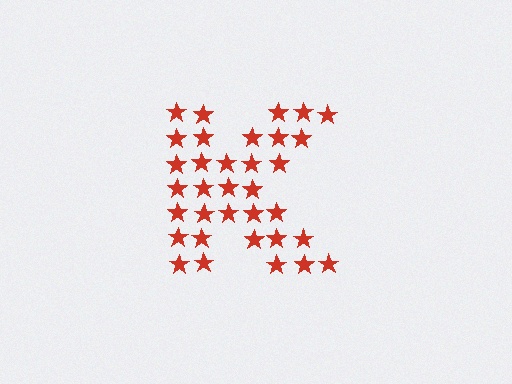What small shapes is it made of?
It is made of small stars.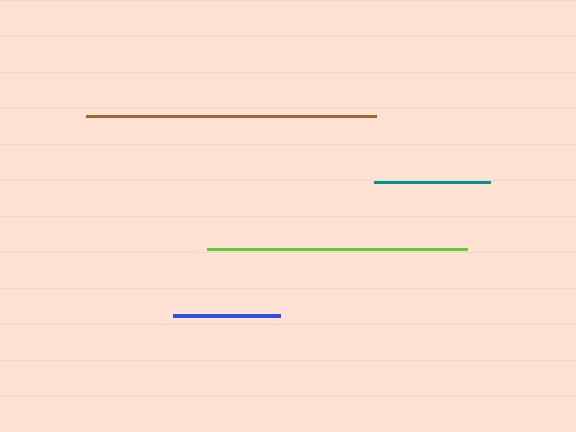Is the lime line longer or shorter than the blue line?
The lime line is longer than the blue line.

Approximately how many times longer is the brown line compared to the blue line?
The brown line is approximately 2.7 times the length of the blue line.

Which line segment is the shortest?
The blue line is the shortest at approximately 107 pixels.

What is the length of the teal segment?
The teal segment is approximately 116 pixels long.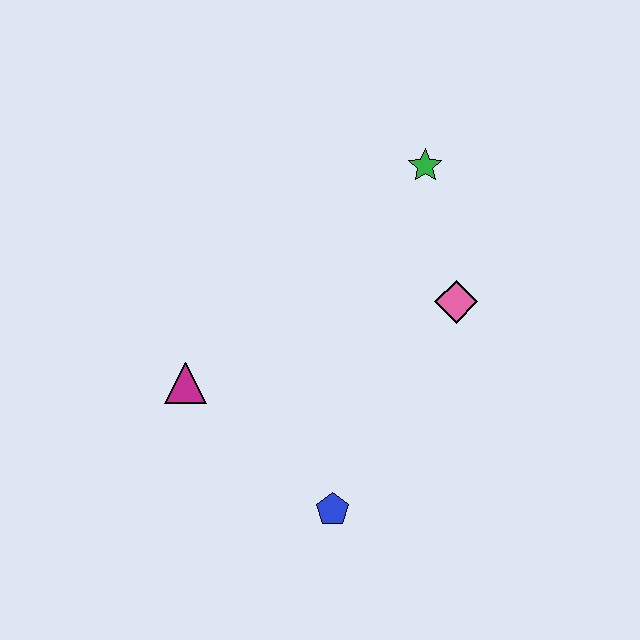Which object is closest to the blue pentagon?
The magenta triangle is closest to the blue pentagon.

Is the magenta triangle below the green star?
Yes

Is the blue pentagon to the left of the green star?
Yes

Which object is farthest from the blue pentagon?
The green star is farthest from the blue pentagon.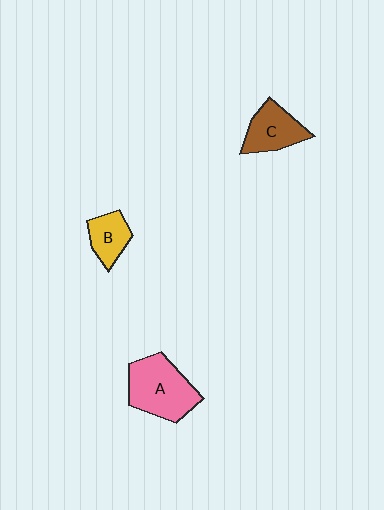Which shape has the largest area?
Shape A (pink).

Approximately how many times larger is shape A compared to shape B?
Approximately 2.0 times.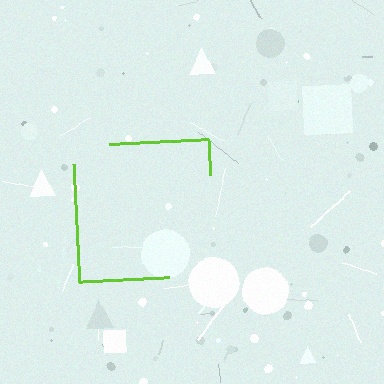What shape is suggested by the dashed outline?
The dashed outline suggests a square.